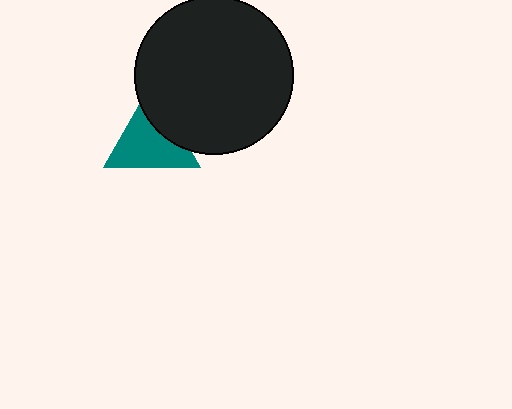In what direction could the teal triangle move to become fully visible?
The teal triangle could move toward the lower-left. That would shift it out from behind the black circle entirely.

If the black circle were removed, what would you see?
You would see the complete teal triangle.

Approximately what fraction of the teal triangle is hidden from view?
Roughly 30% of the teal triangle is hidden behind the black circle.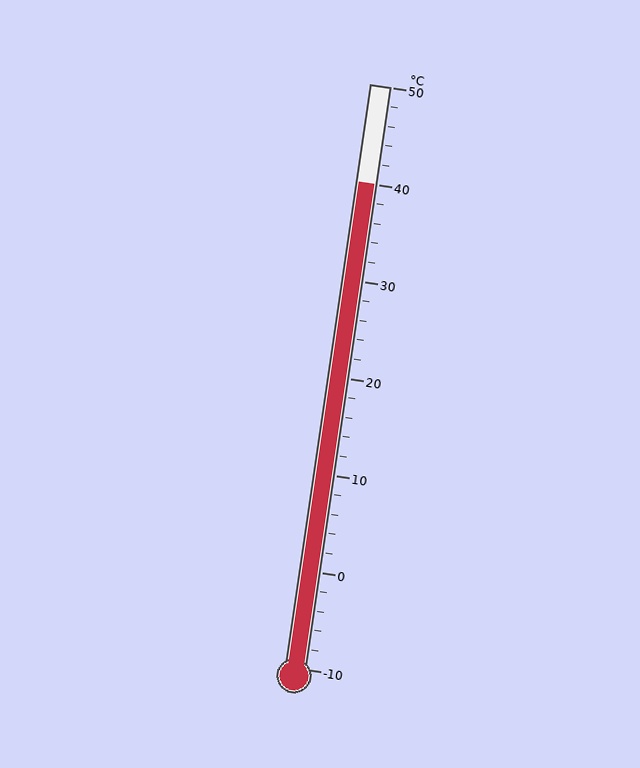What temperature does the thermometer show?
The thermometer shows approximately 40°C.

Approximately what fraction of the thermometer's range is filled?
The thermometer is filled to approximately 85% of its range.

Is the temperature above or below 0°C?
The temperature is above 0°C.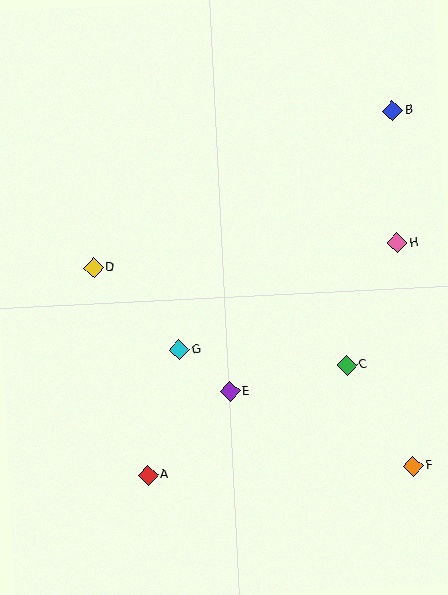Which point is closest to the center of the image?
Point G at (179, 350) is closest to the center.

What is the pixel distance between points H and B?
The distance between H and B is 132 pixels.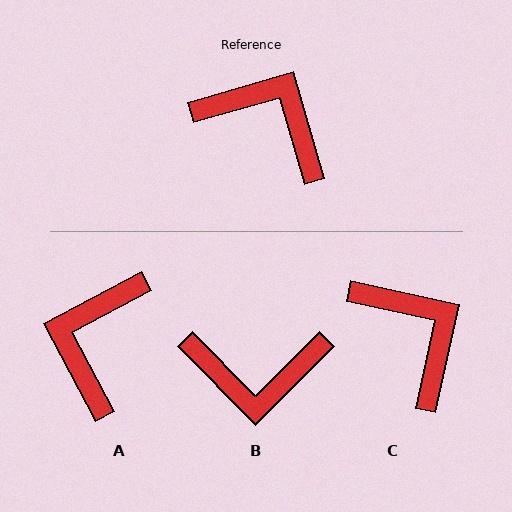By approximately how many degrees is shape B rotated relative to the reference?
Approximately 151 degrees clockwise.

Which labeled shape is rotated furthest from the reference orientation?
B, about 151 degrees away.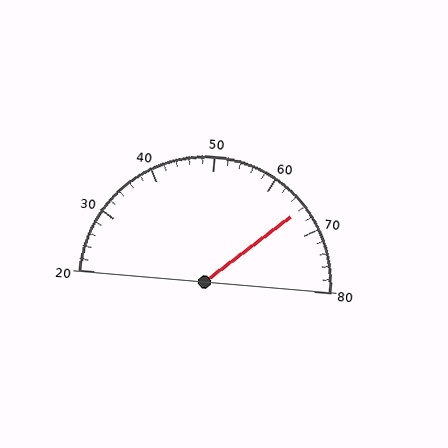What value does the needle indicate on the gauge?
The needle indicates approximately 66.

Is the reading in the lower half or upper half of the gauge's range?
The reading is in the upper half of the range (20 to 80).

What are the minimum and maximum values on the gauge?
The gauge ranges from 20 to 80.